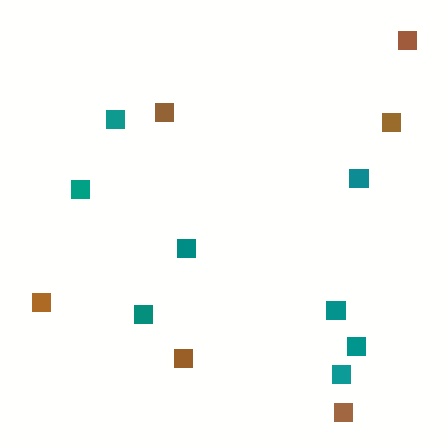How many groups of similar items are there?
There are 2 groups: one group of teal squares (8) and one group of brown squares (6).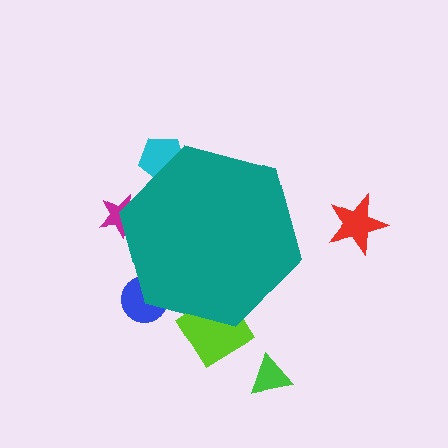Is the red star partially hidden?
No, the red star is fully visible.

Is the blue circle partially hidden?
Yes, the blue circle is partially hidden behind the teal hexagon.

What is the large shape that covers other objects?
A teal hexagon.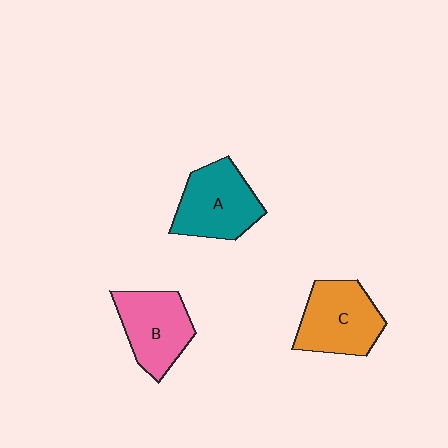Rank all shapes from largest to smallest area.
From largest to smallest: C (orange), A (teal), B (pink).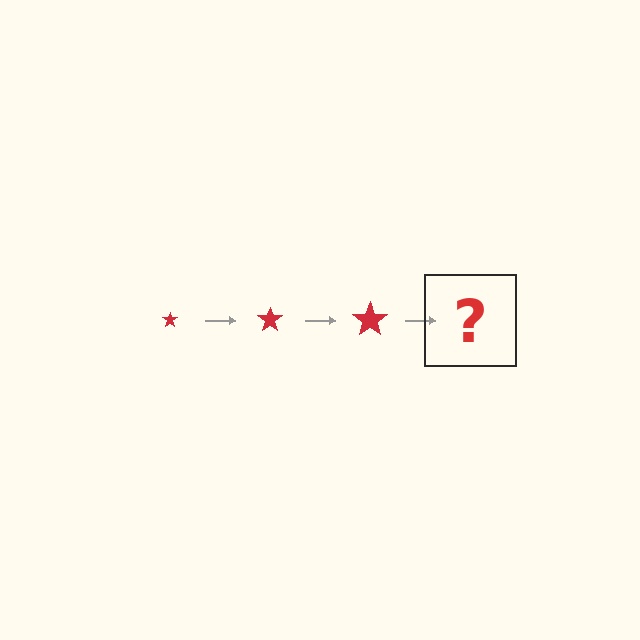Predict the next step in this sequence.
The next step is a red star, larger than the previous one.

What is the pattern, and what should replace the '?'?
The pattern is that the star gets progressively larger each step. The '?' should be a red star, larger than the previous one.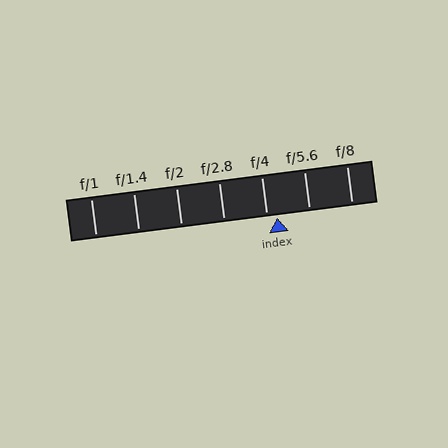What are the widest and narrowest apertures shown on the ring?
The widest aperture shown is f/1 and the narrowest is f/8.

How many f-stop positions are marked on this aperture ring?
There are 7 f-stop positions marked.